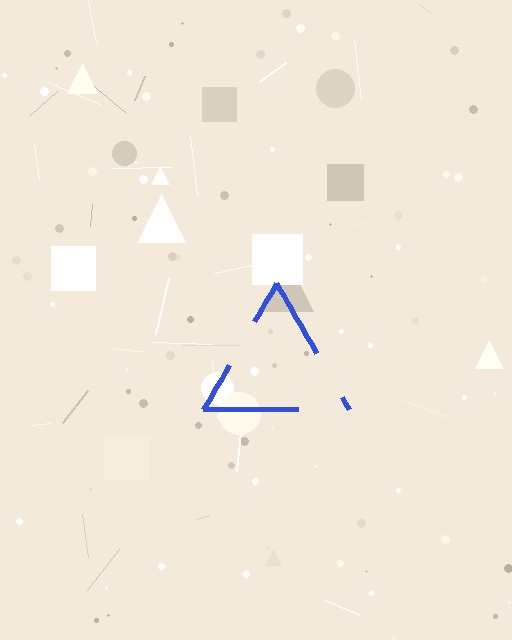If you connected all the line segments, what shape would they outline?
They would outline a triangle.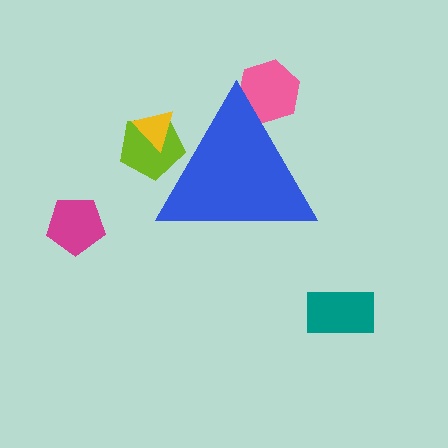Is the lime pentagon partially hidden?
Yes, the lime pentagon is partially hidden behind the blue triangle.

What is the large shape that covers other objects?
A blue triangle.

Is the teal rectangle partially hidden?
No, the teal rectangle is fully visible.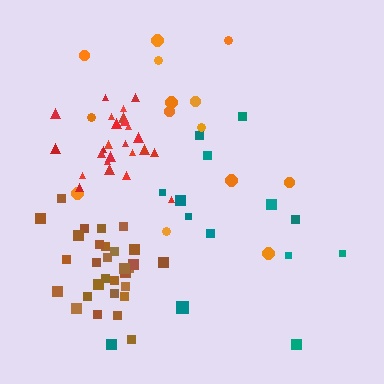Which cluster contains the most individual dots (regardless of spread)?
Brown (31).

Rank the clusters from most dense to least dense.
red, brown, teal, orange.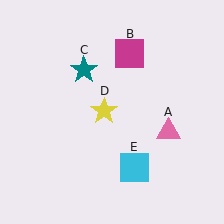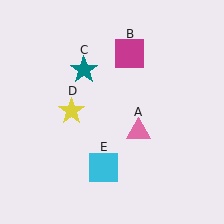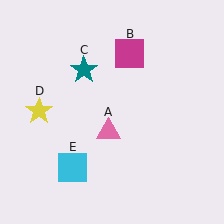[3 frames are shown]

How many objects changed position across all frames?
3 objects changed position: pink triangle (object A), yellow star (object D), cyan square (object E).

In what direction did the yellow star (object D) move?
The yellow star (object D) moved left.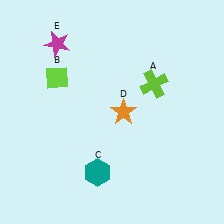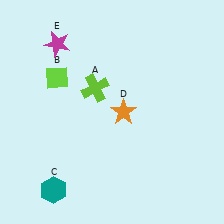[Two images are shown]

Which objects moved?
The objects that moved are: the lime cross (A), the teal hexagon (C).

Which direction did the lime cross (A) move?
The lime cross (A) moved left.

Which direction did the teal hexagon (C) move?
The teal hexagon (C) moved left.